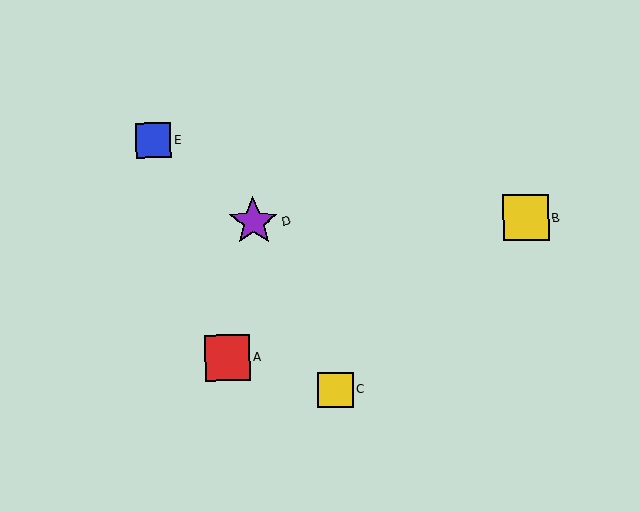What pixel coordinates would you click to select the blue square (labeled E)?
Click at (154, 140) to select the blue square E.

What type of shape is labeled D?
Shape D is a purple star.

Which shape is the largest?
The purple star (labeled D) is the largest.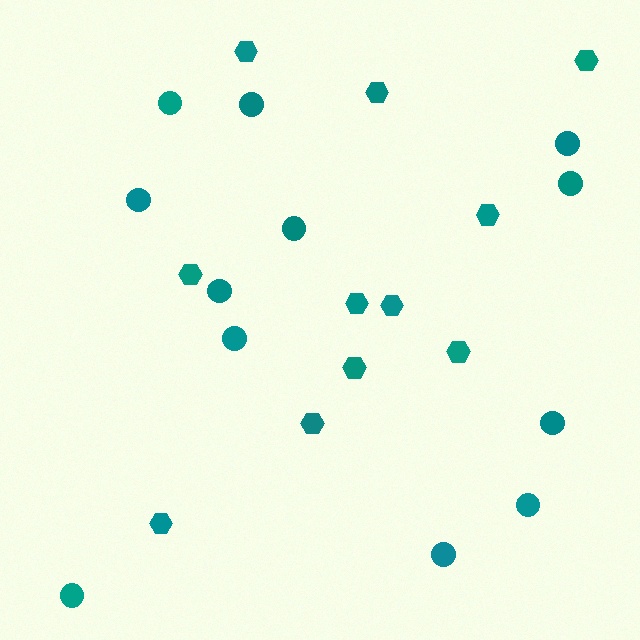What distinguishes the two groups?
There are 2 groups: one group of hexagons (11) and one group of circles (12).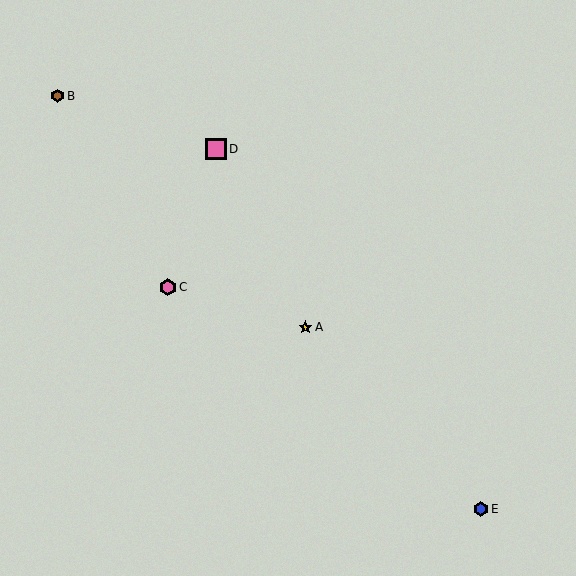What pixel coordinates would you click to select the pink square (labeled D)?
Click at (216, 149) to select the pink square D.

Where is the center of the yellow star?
The center of the yellow star is at (305, 327).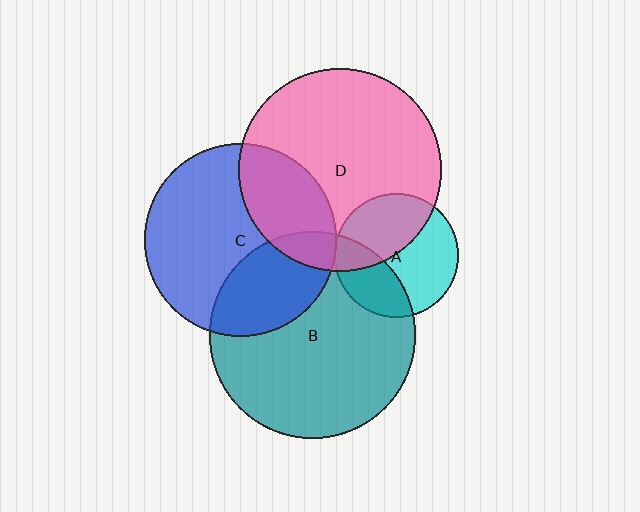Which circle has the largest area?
Circle B (teal).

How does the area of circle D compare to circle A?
Approximately 2.7 times.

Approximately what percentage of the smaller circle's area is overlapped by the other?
Approximately 40%.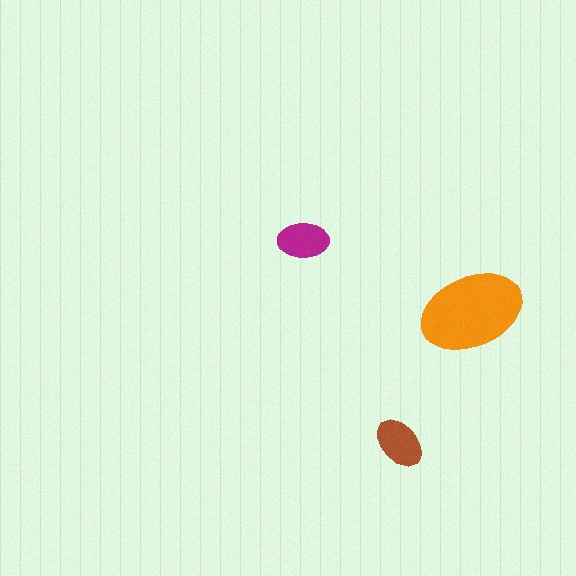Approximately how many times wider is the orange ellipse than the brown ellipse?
About 2 times wider.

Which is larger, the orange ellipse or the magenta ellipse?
The orange one.